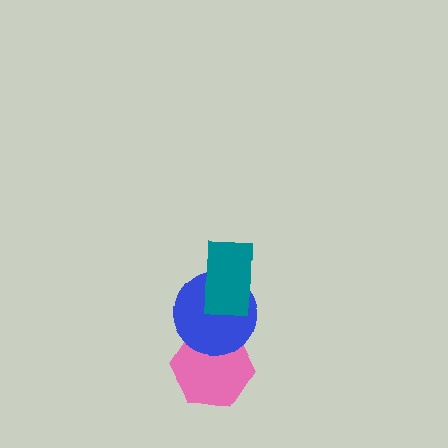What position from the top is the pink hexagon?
The pink hexagon is 3rd from the top.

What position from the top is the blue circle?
The blue circle is 2nd from the top.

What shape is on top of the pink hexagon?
The blue circle is on top of the pink hexagon.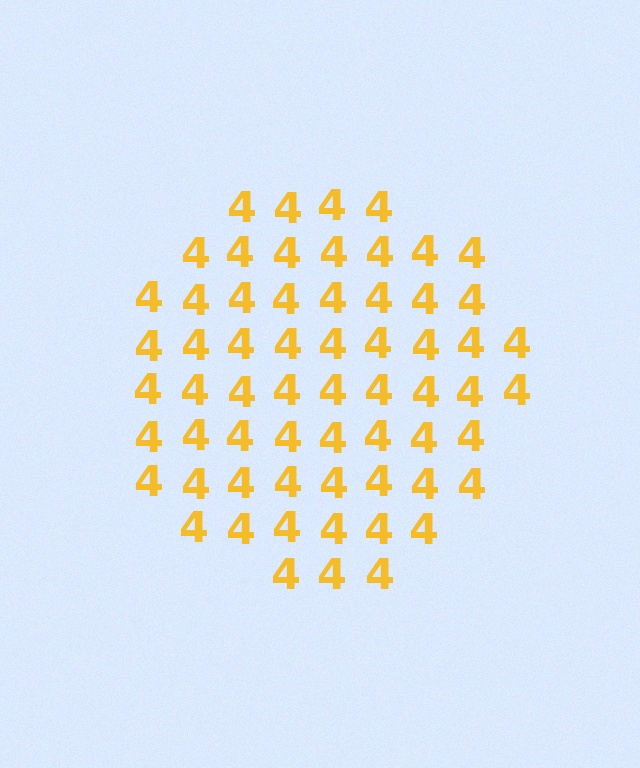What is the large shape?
The large shape is a circle.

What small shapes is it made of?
It is made of small digit 4's.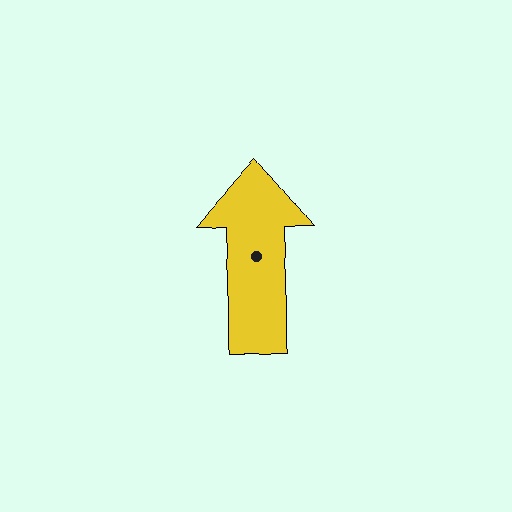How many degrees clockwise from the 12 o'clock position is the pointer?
Approximately 1 degrees.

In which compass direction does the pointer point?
North.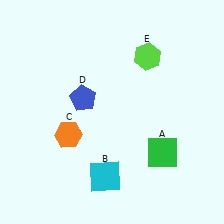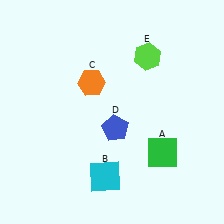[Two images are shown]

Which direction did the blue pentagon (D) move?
The blue pentagon (D) moved right.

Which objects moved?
The objects that moved are: the orange hexagon (C), the blue pentagon (D).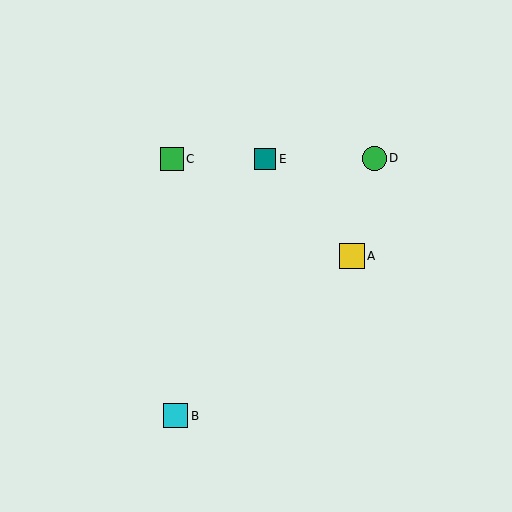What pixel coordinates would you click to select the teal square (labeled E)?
Click at (265, 159) to select the teal square E.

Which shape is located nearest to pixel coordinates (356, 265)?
The yellow square (labeled A) at (352, 256) is nearest to that location.